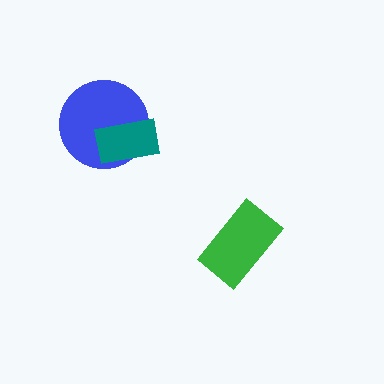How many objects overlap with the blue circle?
1 object overlaps with the blue circle.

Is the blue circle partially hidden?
Yes, it is partially covered by another shape.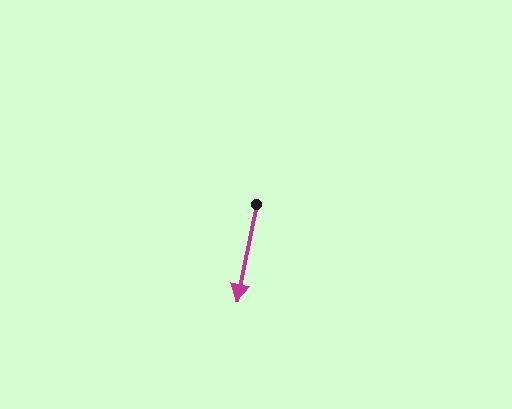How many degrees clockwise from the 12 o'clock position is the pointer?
Approximately 191 degrees.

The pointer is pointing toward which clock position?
Roughly 6 o'clock.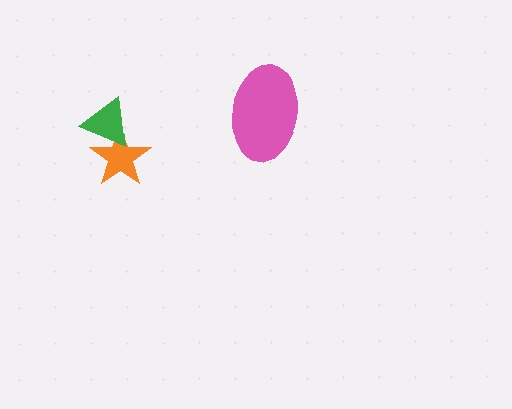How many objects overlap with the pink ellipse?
0 objects overlap with the pink ellipse.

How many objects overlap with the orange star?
1 object overlaps with the orange star.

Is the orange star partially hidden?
Yes, it is partially covered by another shape.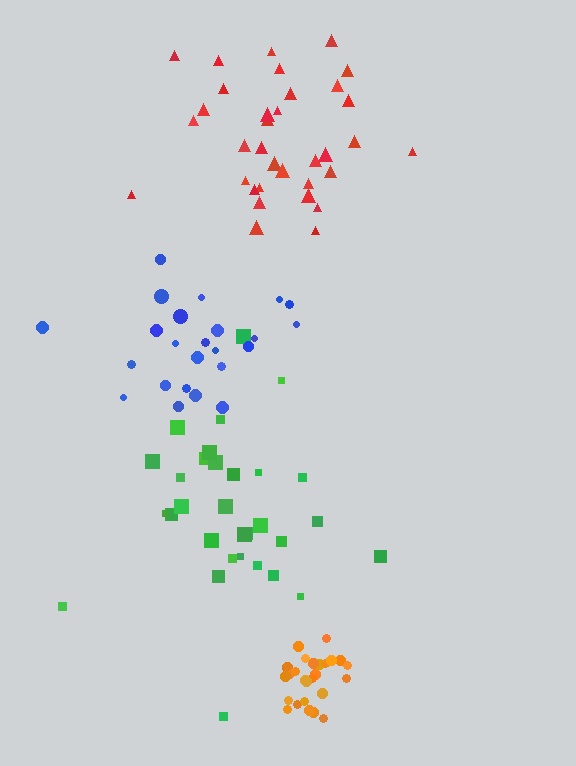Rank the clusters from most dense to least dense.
orange, red, blue, green.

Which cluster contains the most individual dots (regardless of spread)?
Red (34).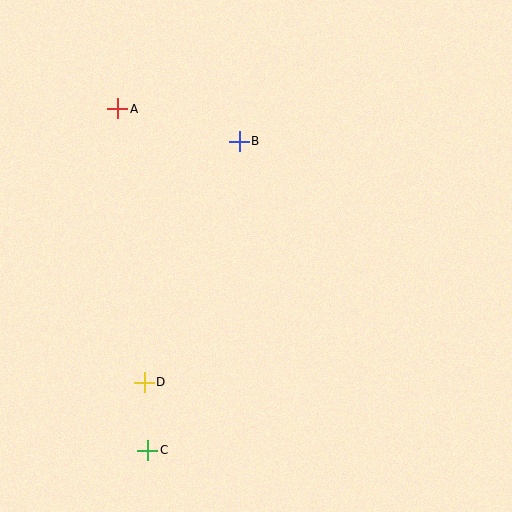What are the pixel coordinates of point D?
Point D is at (144, 382).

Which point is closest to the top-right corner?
Point B is closest to the top-right corner.